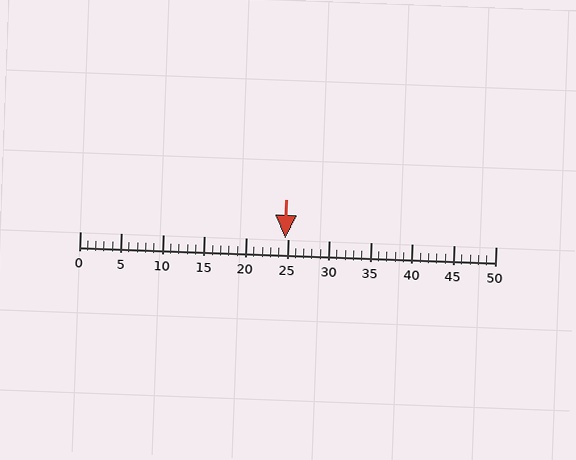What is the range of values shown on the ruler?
The ruler shows values from 0 to 50.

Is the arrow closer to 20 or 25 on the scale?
The arrow is closer to 25.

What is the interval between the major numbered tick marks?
The major tick marks are spaced 5 units apart.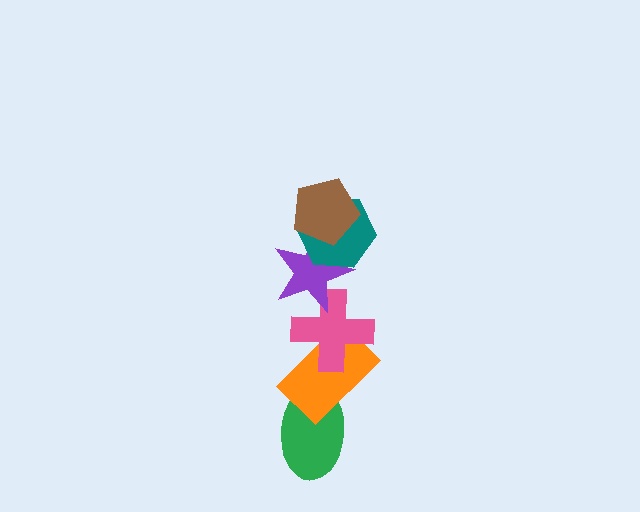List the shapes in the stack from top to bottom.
From top to bottom: the brown pentagon, the teal hexagon, the purple star, the pink cross, the orange rectangle, the green ellipse.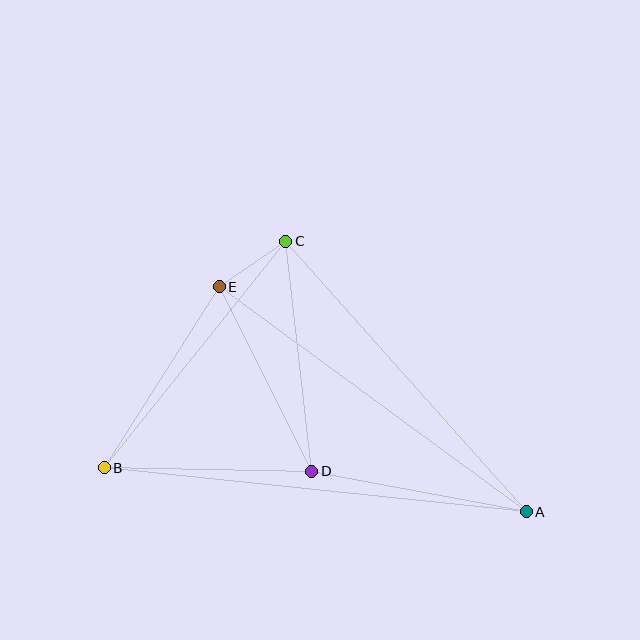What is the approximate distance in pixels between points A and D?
The distance between A and D is approximately 218 pixels.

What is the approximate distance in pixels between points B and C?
The distance between B and C is approximately 290 pixels.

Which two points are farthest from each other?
Points A and B are farthest from each other.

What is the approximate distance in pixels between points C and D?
The distance between C and D is approximately 231 pixels.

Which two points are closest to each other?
Points C and E are closest to each other.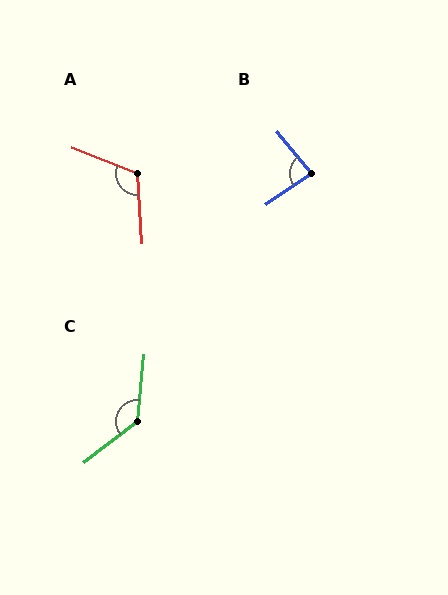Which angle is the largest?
C, at approximately 133 degrees.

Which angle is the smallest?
B, at approximately 85 degrees.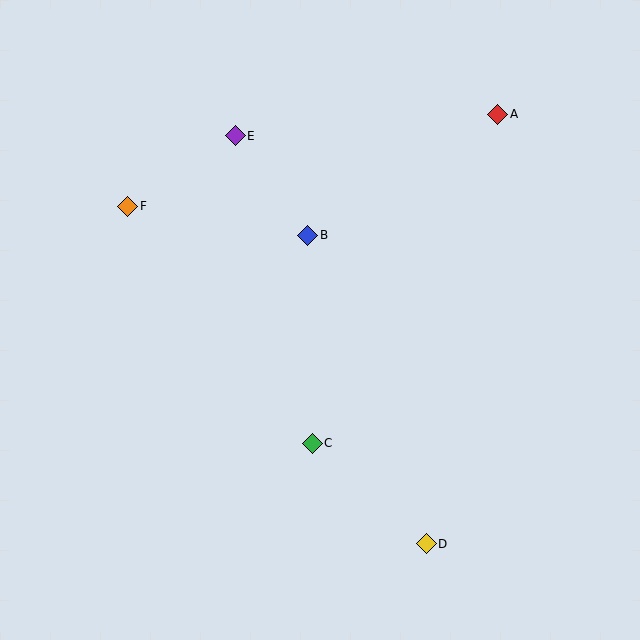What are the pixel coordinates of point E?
Point E is at (235, 136).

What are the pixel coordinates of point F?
Point F is at (128, 206).